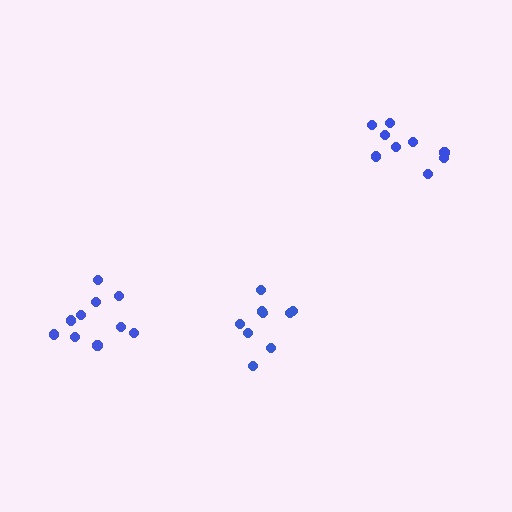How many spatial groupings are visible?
There are 3 spatial groupings.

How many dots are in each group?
Group 1: 10 dots, Group 2: 9 dots, Group 3: 9 dots (28 total).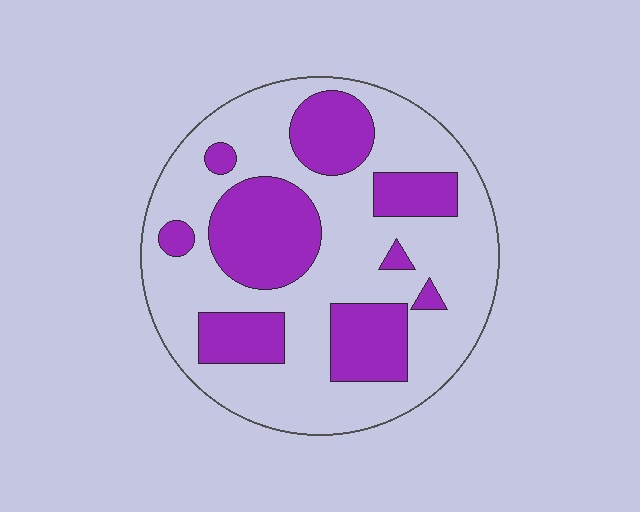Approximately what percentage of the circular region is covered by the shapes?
Approximately 35%.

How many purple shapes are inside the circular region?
9.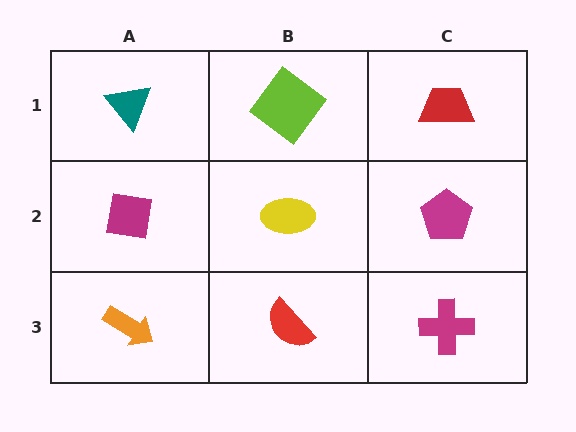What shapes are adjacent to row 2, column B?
A lime diamond (row 1, column B), a red semicircle (row 3, column B), a magenta square (row 2, column A), a magenta pentagon (row 2, column C).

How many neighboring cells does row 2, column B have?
4.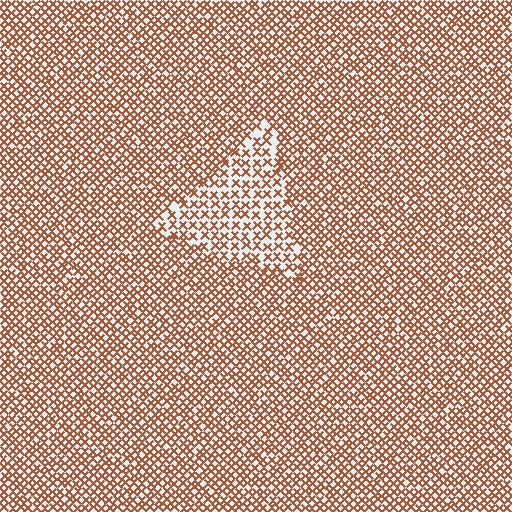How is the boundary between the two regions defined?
The boundary is defined by a change in element density (approximately 1.7x ratio). All elements are the same color, size, and shape.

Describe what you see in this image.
The image contains small brown elements arranged at two different densities. A triangle-shaped region is visible where the elements are less densely packed than the surrounding area.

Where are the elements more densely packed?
The elements are more densely packed outside the triangle boundary.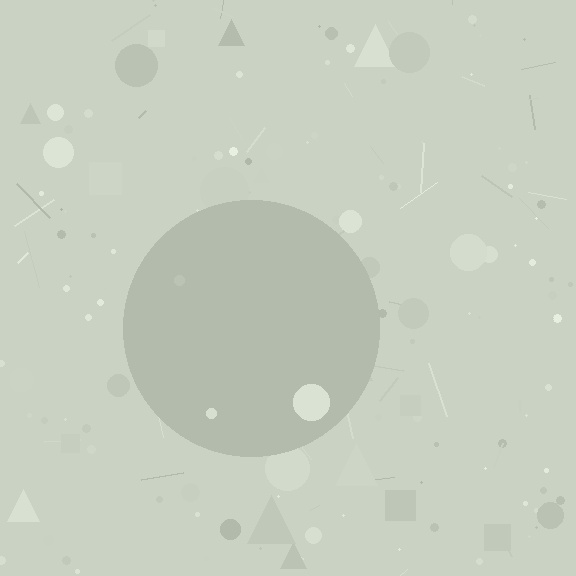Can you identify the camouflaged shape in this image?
The camouflaged shape is a circle.